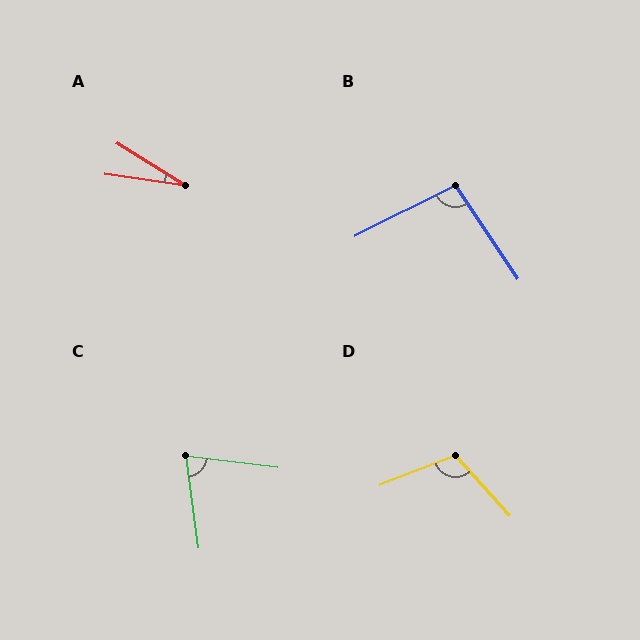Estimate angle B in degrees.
Approximately 97 degrees.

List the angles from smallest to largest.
A (24°), C (75°), B (97°), D (110°).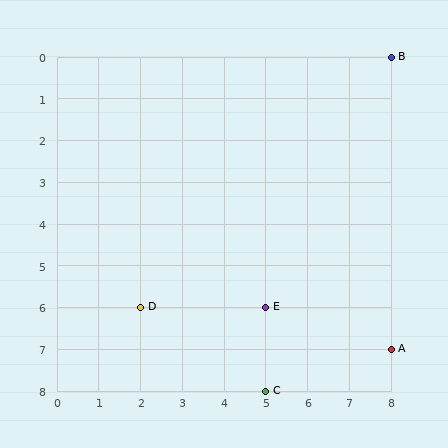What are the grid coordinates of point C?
Point C is at grid coordinates (5, 8).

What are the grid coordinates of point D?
Point D is at grid coordinates (2, 6).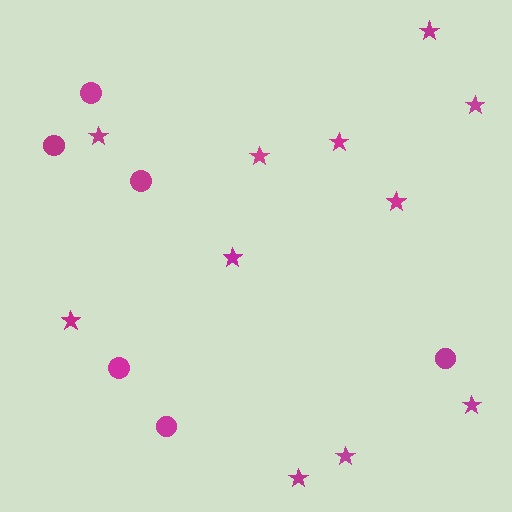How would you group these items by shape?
There are 2 groups: one group of stars (11) and one group of circles (6).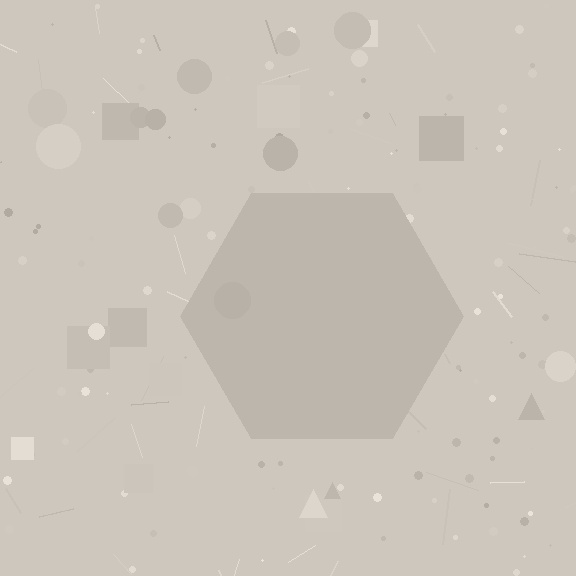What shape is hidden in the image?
A hexagon is hidden in the image.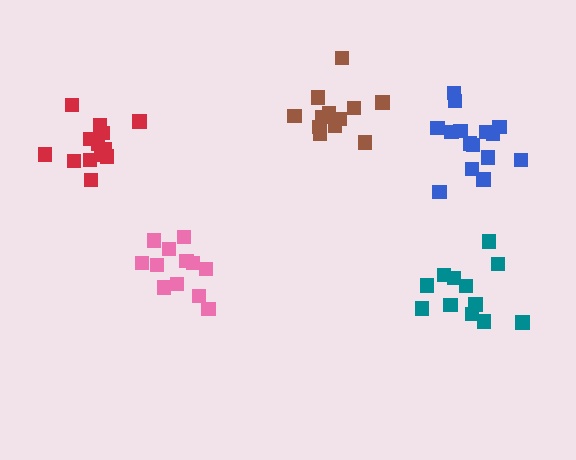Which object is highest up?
The brown cluster is topmost.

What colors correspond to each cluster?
The clusters are colored: teal, blue, red, pink, brown.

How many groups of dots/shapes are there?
There are 5 groups.